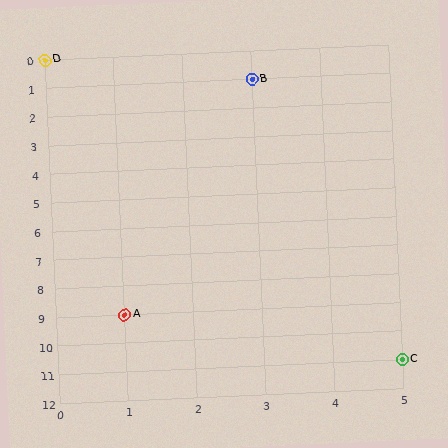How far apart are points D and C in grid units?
Points D and C are 5 columns and 11 rows apart (about 12.1 grid units diagonally).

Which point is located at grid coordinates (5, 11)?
Point C is at (5, 11).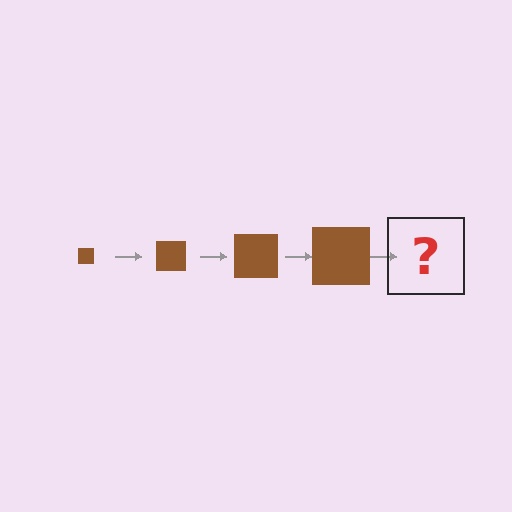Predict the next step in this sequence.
The next step is a brown square, larger than the previous one.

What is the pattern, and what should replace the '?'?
The pattern is that the square gets progressively larger each step. The '?' should be a brown square, larger than the previous one.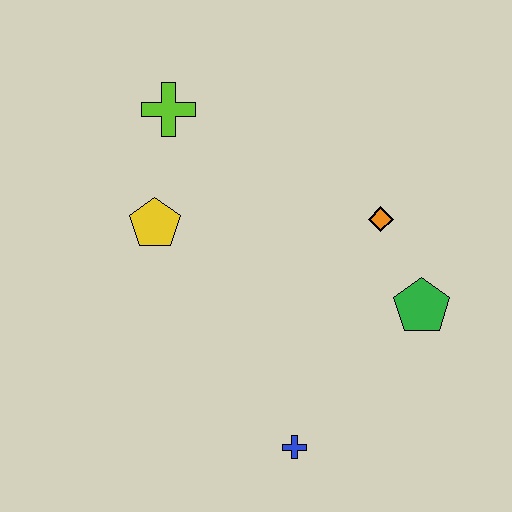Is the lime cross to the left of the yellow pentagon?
No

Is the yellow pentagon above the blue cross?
Yes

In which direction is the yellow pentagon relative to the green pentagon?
The yellow pentagon is to the left of the green pentagon.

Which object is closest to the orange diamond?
The green pentagon is closest to the orange diamond.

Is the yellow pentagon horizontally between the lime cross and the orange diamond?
No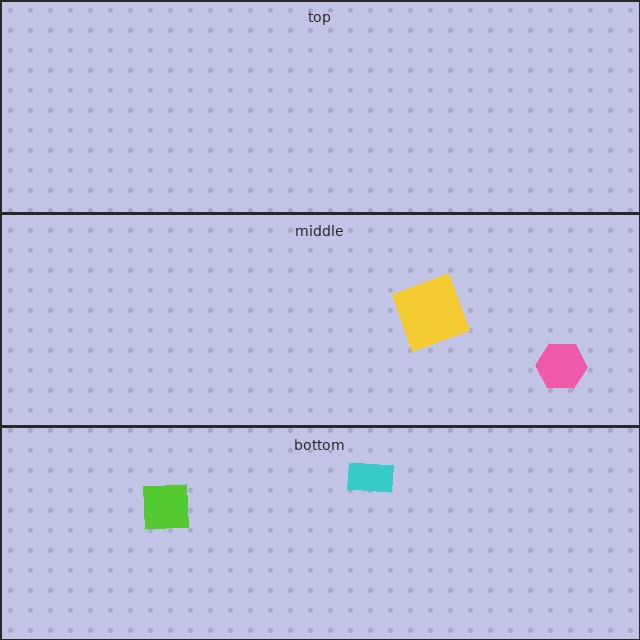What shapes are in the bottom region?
The lime square, the cyan rectangle.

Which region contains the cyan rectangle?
The bottom region.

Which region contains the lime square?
The bottom region.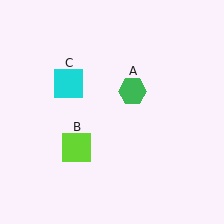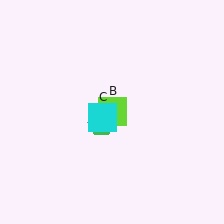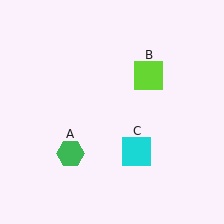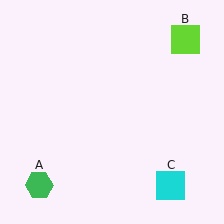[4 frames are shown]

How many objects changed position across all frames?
3 objects changed position: green hexagon (object A), lime square (object B), cyan square (object C).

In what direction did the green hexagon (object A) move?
The green hexagon (object A) moved down and to the left.